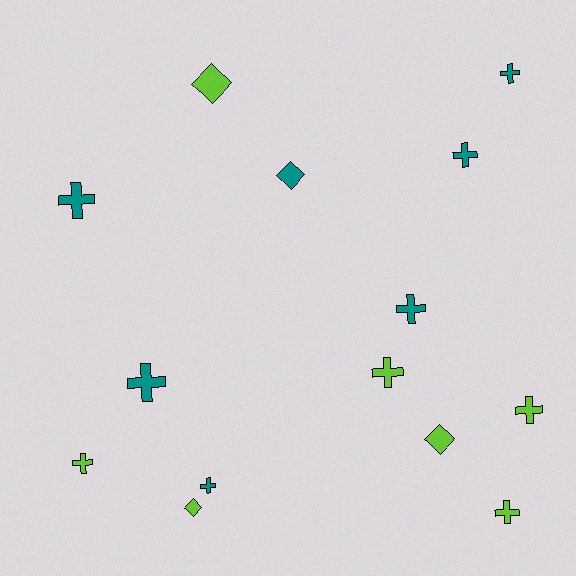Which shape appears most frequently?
Cross, with 10 objects.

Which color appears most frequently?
Lime, with 7 objects.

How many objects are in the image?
There are 14 objects.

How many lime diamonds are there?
There are 3 lime diamonds.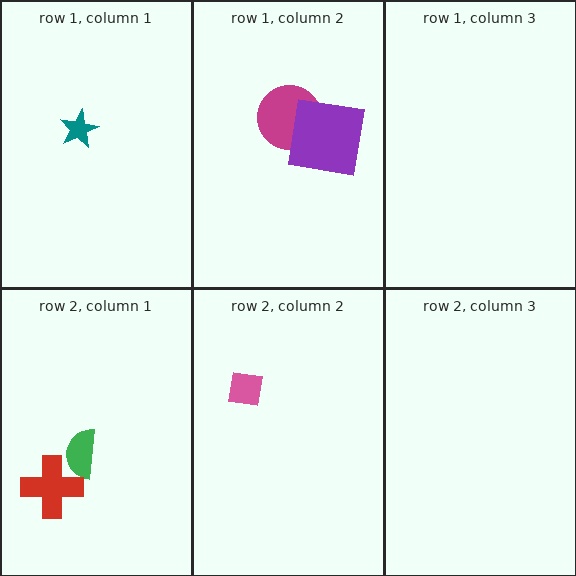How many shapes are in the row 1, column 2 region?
2.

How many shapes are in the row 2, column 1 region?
2.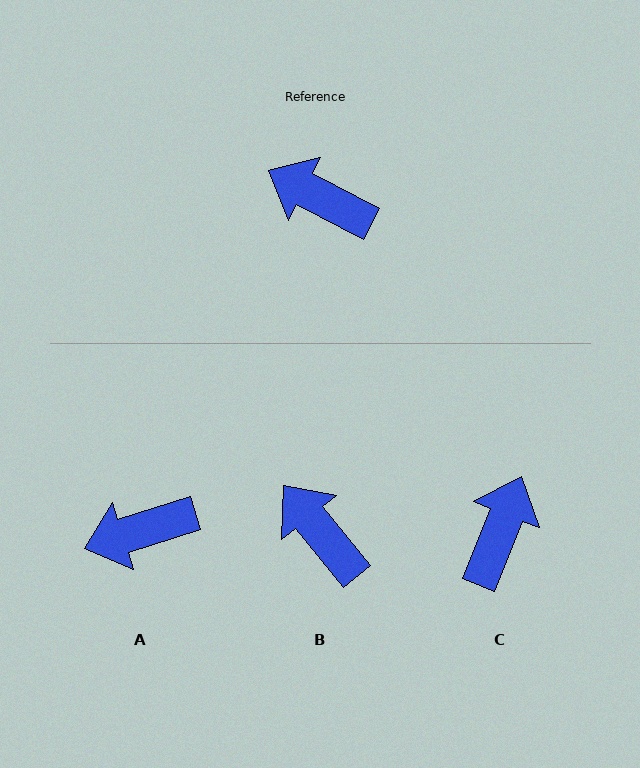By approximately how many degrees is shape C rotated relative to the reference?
Approximately 84 degrees clockwise.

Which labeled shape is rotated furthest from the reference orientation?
C, about 84 degrees away.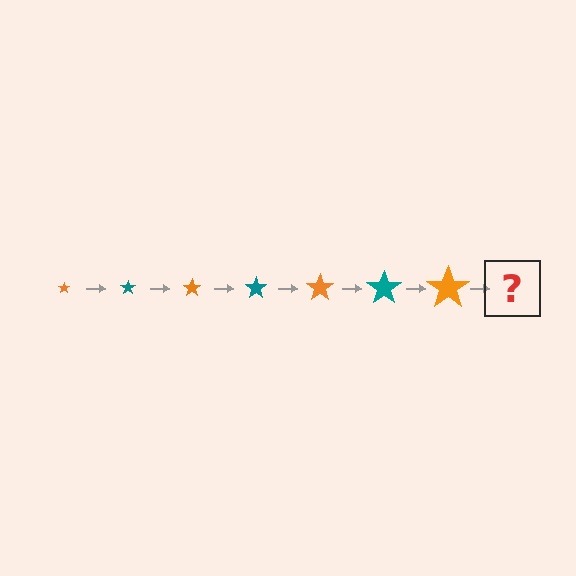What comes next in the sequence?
The next element should be a teal star, larger than the previous one.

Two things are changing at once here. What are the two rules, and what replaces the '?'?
The two rules are that the star grows larger each step and the color cycles through orange and teal. The '?' should be a teal star, larger than the previous one.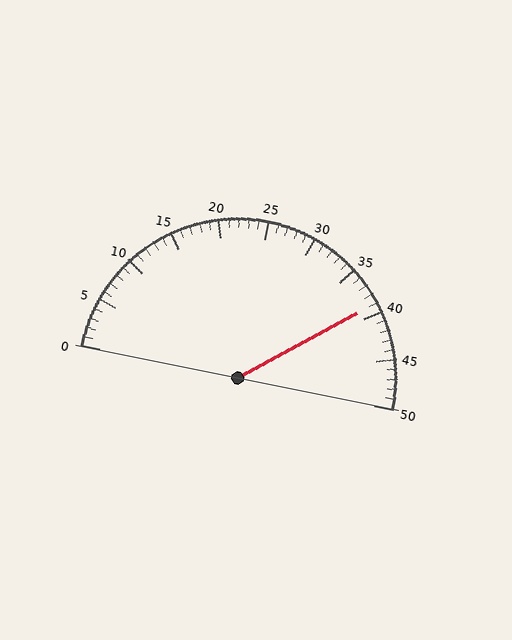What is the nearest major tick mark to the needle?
The nearest major tick mark is 40.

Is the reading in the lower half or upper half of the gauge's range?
The reading is in the upper half of the range (0 to 50).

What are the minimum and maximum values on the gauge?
The gauge ranges from 0 to 50.